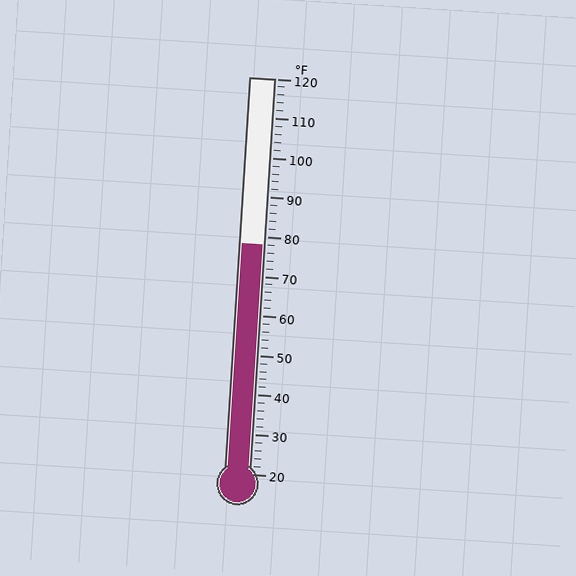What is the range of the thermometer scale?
The thermometer scale ranges from 20°F to 120°F.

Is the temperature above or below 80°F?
The temperature is below 80°F.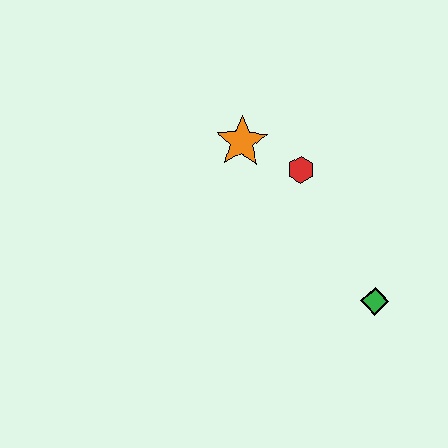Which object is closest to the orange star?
The red hexagon is closest to the orange star.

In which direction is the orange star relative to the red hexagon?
The orange star is to the left of the red hexagon.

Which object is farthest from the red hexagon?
The green diamond is farthest from the red hexagon.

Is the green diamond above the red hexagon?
No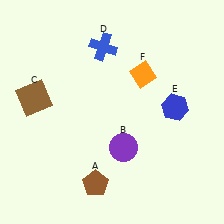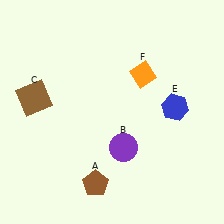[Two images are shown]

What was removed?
The blue cross (D) was removed in Image 2.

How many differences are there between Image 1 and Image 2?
There is 1 difference between the two images.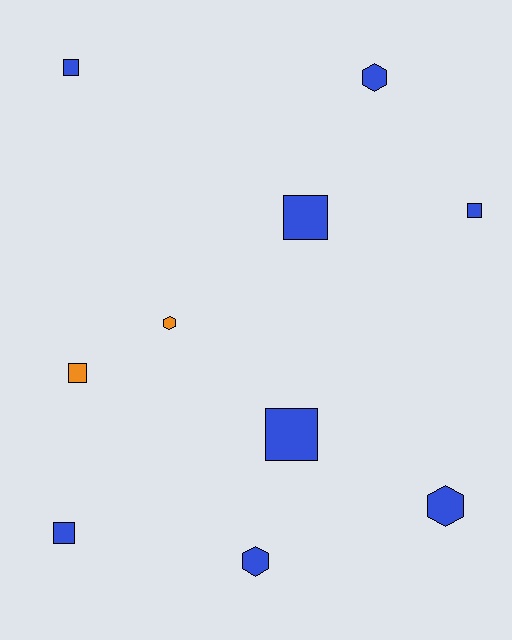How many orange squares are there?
There is 1 orange square.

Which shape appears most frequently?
Square, with 6 objects.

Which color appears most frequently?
Blue, with 8 objects.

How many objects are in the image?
There are 10 objects.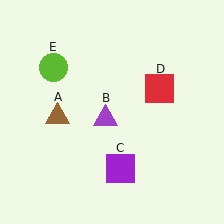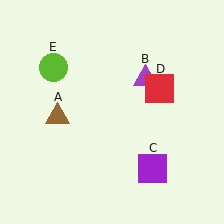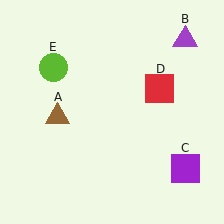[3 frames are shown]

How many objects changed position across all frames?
2 objects changed position: purple triangle (object B), purple square (object C).